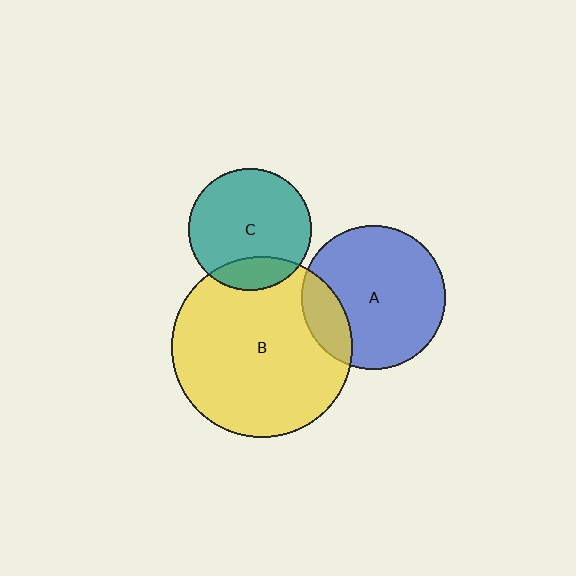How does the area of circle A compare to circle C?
Approximately 1.4 times.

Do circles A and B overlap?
Yes.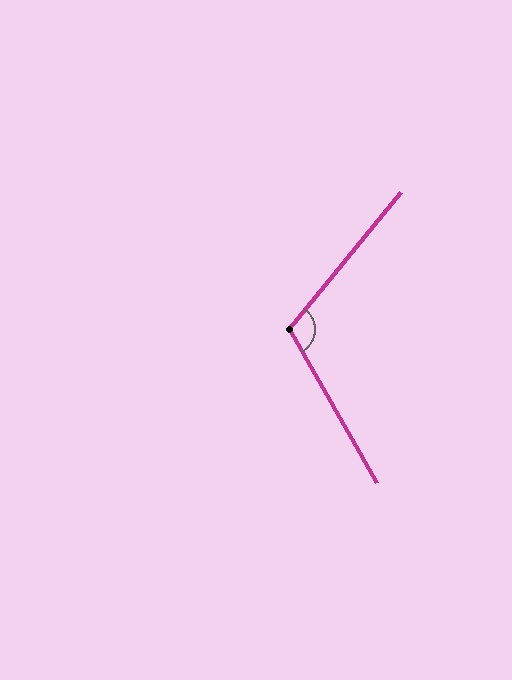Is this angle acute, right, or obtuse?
It is obtuse.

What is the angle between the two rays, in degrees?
Approximately 111 degrees.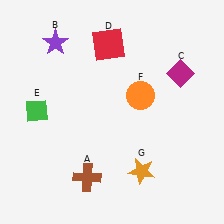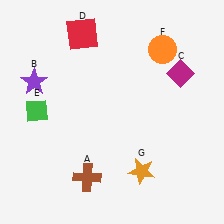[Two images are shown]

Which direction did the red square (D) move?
The red square (D) moved left.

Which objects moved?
The objects that moved are: the purple star (B), the red square (D), the orange circle (F).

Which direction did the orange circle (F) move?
The orange circle (F) moved up.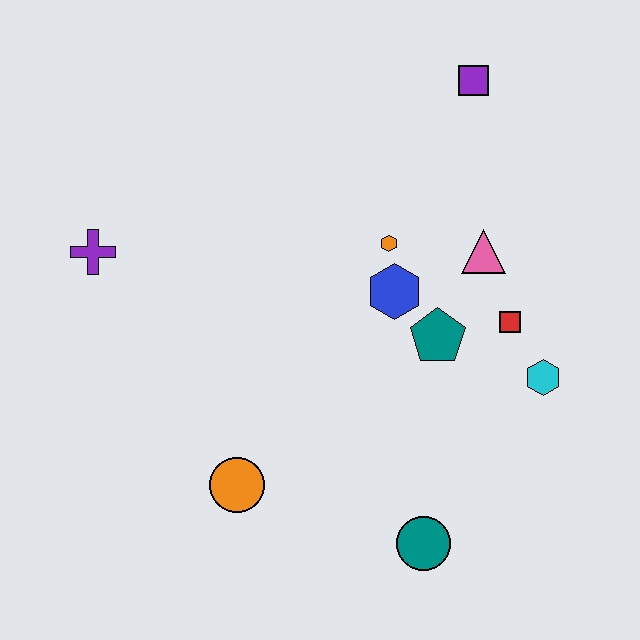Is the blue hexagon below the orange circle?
No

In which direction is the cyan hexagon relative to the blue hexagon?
The cyan hexagon is to the right of the blue hexagon.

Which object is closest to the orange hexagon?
The blue hexagon is closest to the orange hexagon.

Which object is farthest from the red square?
The purple cross is farthest from the red square.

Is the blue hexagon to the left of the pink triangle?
Yes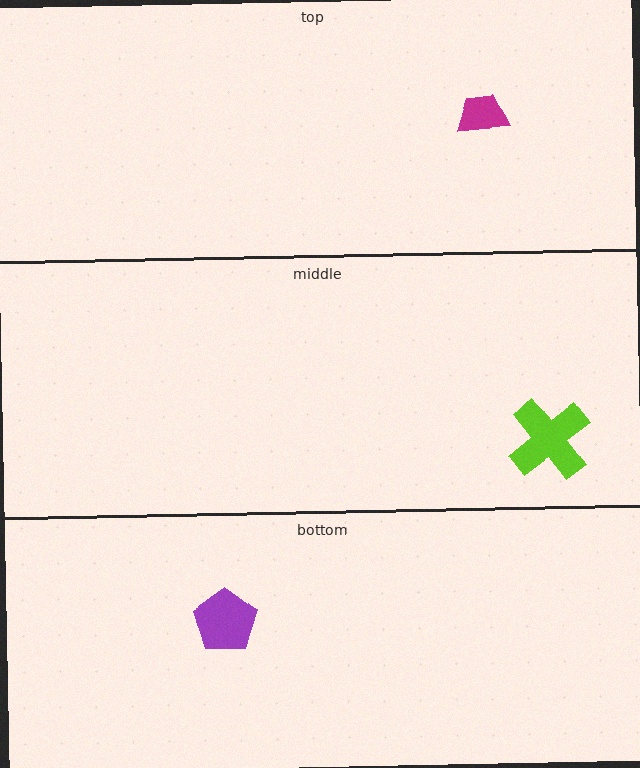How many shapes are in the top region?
1.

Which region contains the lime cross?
The middle region.